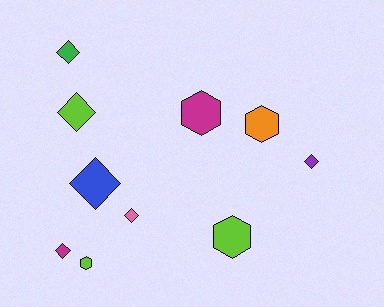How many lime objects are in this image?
There are 3 lime objects.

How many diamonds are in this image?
There are 6 diamonds.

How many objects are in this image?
There are 10 objects.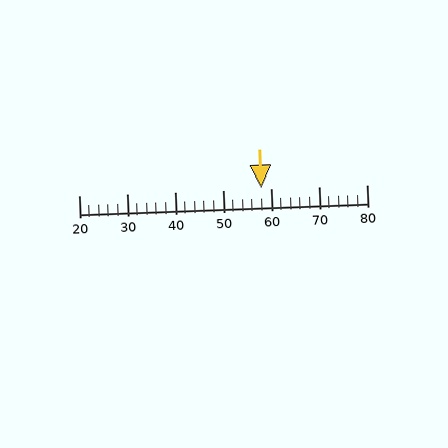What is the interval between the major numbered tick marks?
The major tick marks are spaced 10 units apart.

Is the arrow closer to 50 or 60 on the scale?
The arrow is closer to 60.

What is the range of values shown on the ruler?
The ruler shows values from 20 to 80.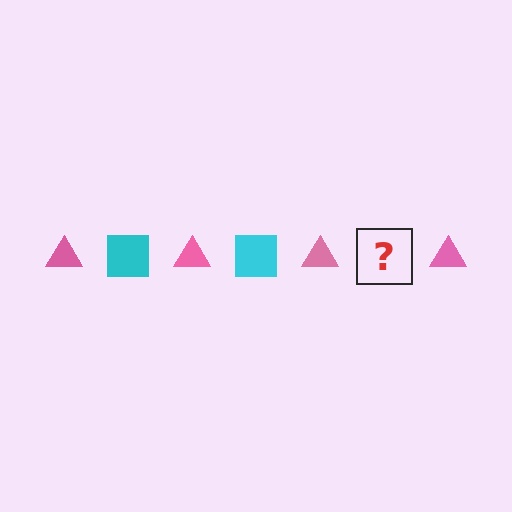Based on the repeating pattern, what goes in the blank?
The blank should be a cyan square.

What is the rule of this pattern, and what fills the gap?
The rule is that the pattern alternates between pink triangle and cyan square. The gap should be filled with a cyan square.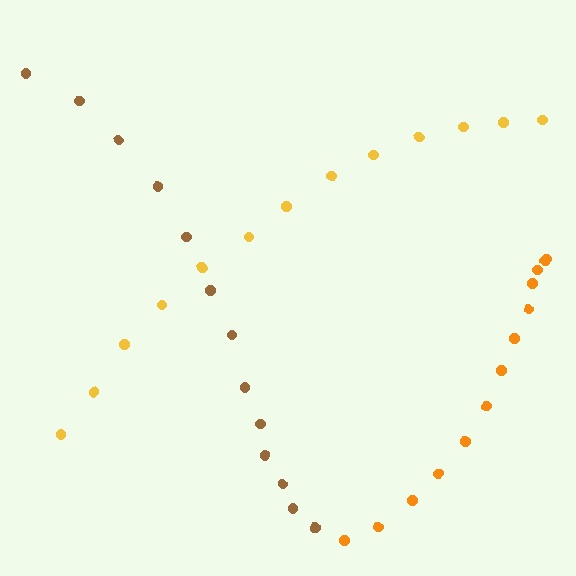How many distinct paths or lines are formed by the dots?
There are 3 distinct paths.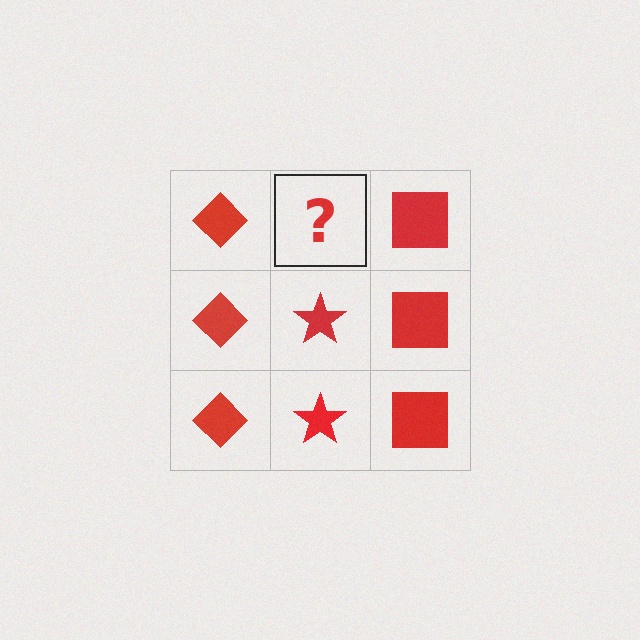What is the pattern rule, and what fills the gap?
The rule is that each column has a consistent shape. The gap should be filled with a red star.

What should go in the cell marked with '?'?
The missing cell should contain a red star.